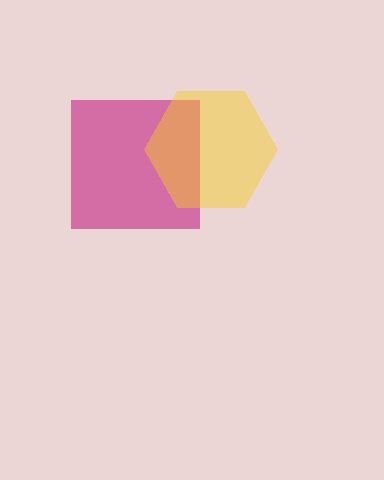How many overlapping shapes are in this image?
There are 2 overlapping shapes in the image.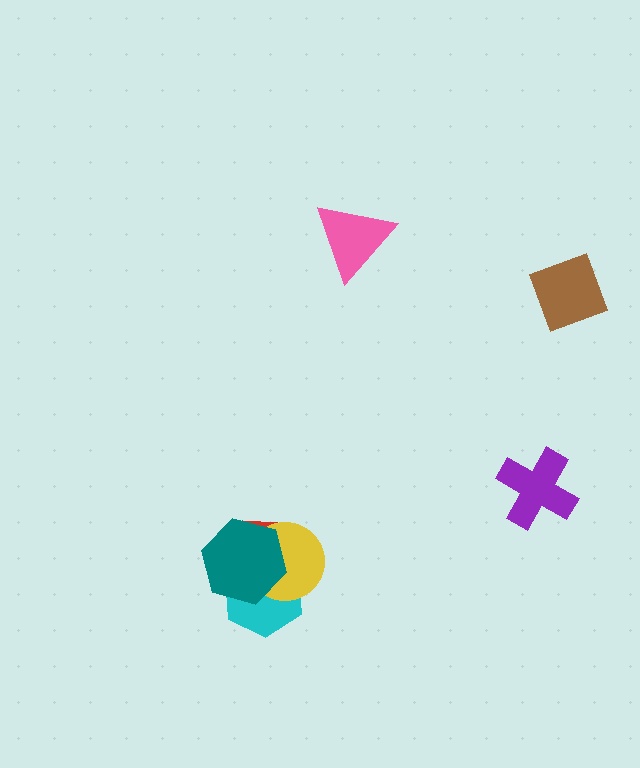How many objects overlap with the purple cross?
0 objects overlap with the purple cross.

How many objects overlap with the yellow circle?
3 objects overlap with the yellow circle.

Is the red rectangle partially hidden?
Yes, it is partially covered by another shape.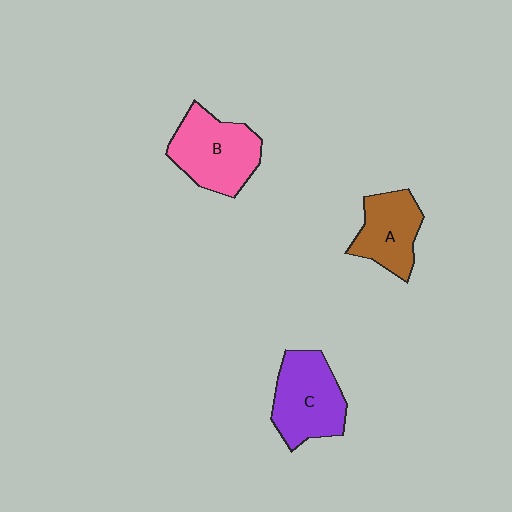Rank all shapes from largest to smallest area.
From largest to smallest: B (pink), C (purple), A (brown).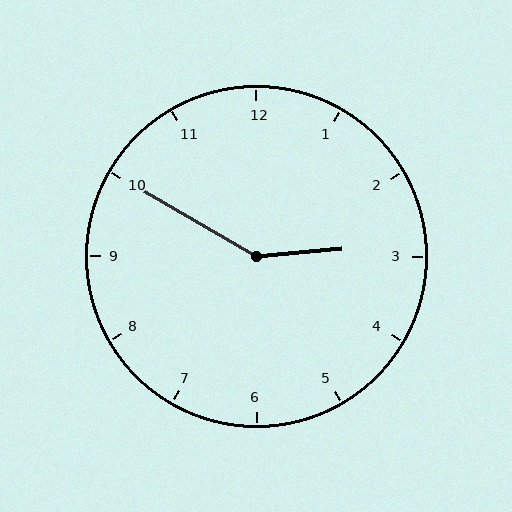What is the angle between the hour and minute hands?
Approximately 145 degrees.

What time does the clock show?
2:50.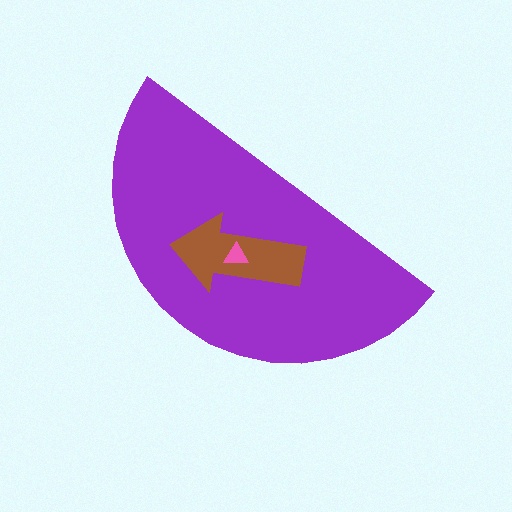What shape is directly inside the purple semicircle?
The brown arrow.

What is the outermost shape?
The purple semicircle.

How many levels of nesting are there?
3.